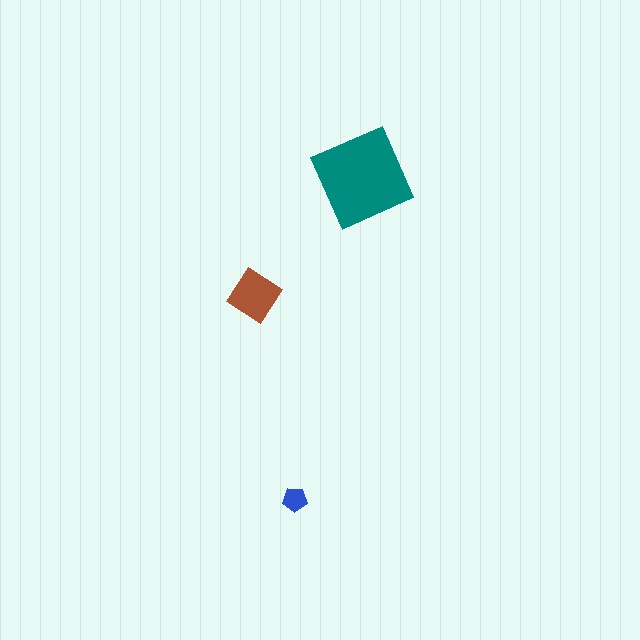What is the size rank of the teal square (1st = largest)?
1st.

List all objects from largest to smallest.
The teal square, the brown diamond, the blue pentagon.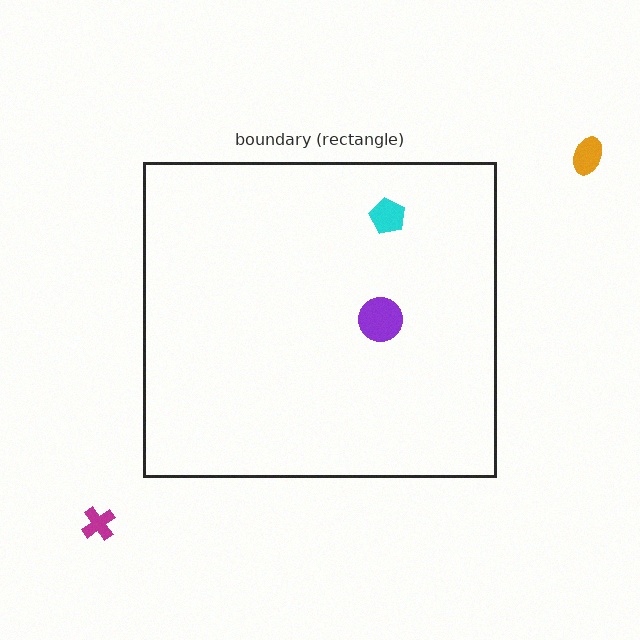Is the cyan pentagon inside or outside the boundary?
Inside.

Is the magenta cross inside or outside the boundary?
Outside.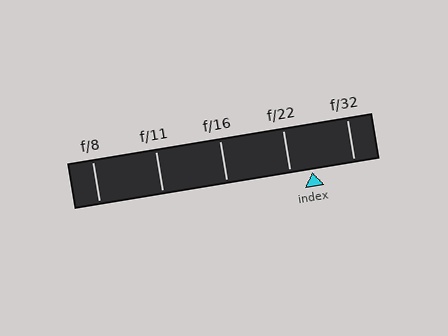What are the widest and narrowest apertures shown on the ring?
The widest aperture shown is f/8 and the narrowest is f/32.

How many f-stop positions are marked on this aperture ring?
There are 5 f-stop positions marked.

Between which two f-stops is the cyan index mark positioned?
The index mark is between f/22 and f/32.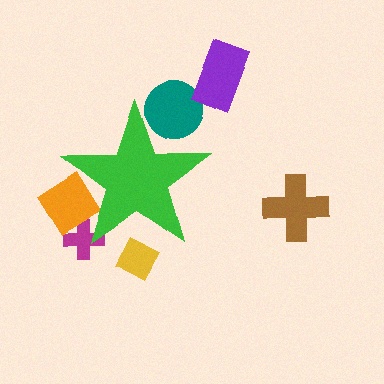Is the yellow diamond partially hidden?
Yes, the yellow diamond is partially hidden behind the green star.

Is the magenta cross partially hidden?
Yes, the magenta cross is partially hidden behind the green star.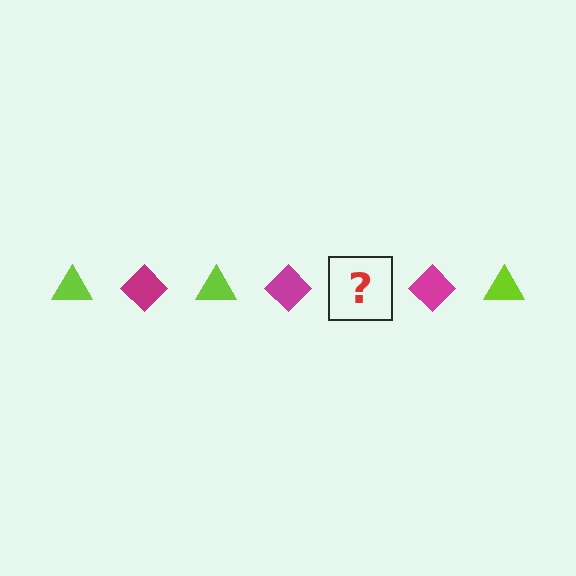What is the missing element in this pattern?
The missing element is a lime triangle.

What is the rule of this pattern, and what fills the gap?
The rule is that the pattern alternates between lime triangle and magenta diamond. The gap should be filled with a lime triangle.